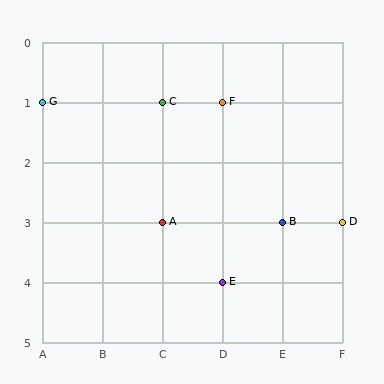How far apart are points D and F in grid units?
Points D and F are 2 columns and 2 rows apart (about 2.8 grid units diagonally).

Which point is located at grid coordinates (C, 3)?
Point A is at (C, 3).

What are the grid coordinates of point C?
Point C is at grid coordinates (C, 1).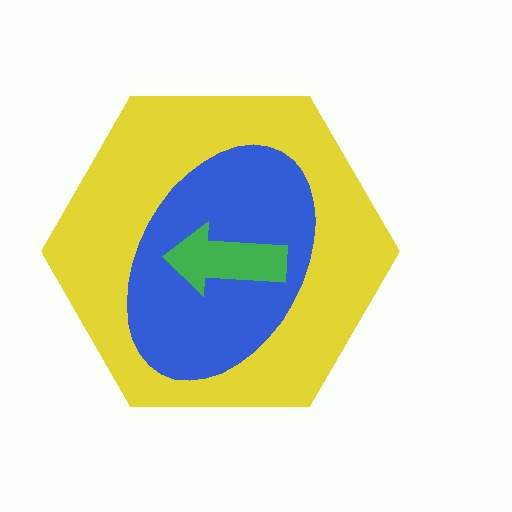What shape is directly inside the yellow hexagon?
The blue ellipse.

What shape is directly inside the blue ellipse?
The green arrow.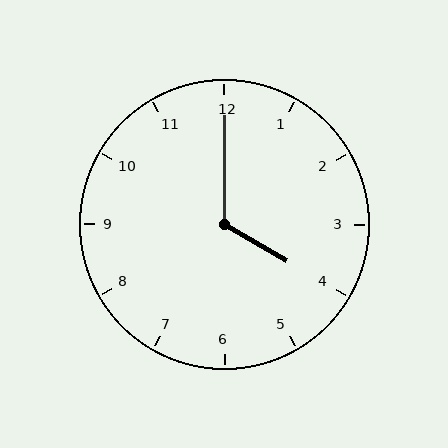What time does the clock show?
4:00.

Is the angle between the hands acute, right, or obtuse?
It is obtuse.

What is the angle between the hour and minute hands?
Approximately 120 degrees.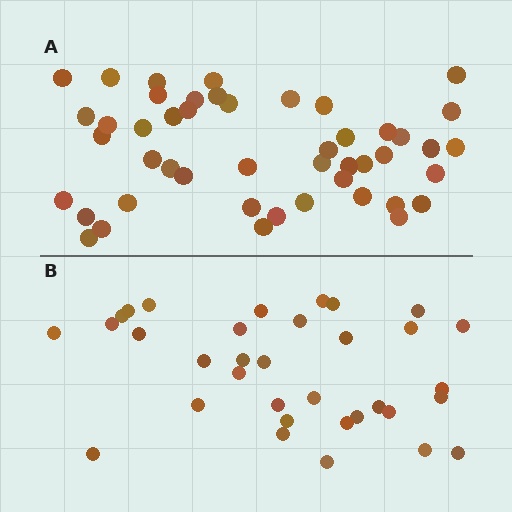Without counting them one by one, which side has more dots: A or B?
Region A (the top region) has more dots.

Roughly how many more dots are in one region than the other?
Region A has approximately 15 more dots than region B.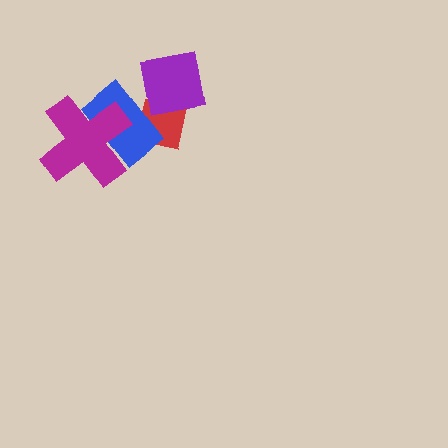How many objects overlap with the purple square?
2 objects overlap with the purple square.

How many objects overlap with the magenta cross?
1 object overlaps with the magenta cross.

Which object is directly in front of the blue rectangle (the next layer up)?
The magenta cross is directly in front of the blue rectangle.